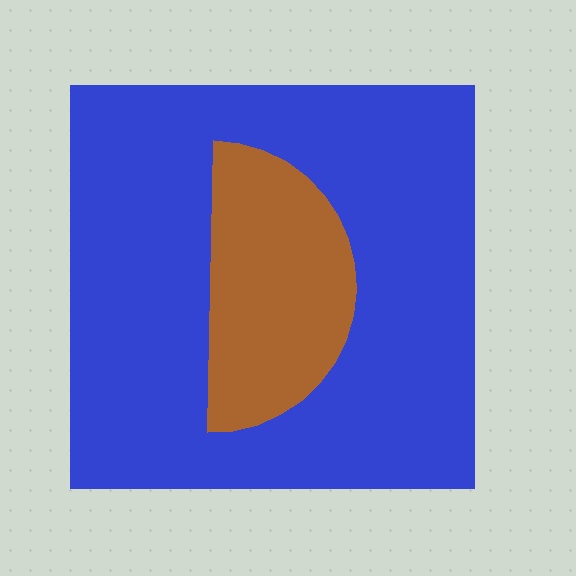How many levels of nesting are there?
2.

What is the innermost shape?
The brown semicircle.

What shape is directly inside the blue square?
The brown semicircle.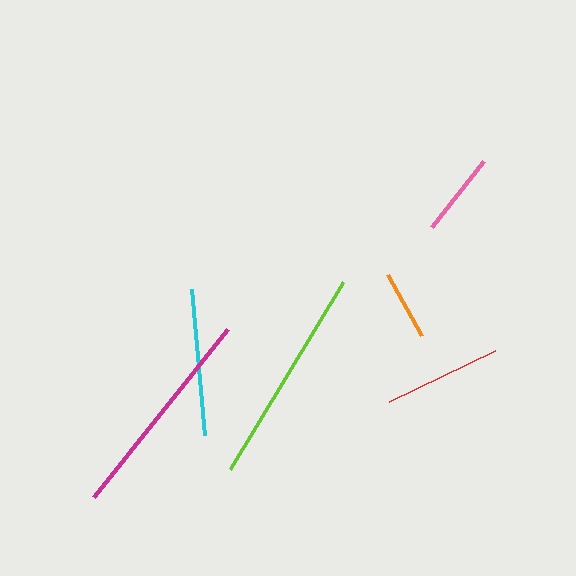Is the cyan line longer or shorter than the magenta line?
The magenta line is longer than the cyan line.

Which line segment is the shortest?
The orange line is the shortest at approximately 69 pixels.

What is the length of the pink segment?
The pink segment is approximately 84 pixels long.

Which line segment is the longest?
The lime line is the longest at approximately 218 pixels.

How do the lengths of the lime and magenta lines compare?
The lime and magenta lines are approximately the same length.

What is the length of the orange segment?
The orange segment is approximately 69 pixels long.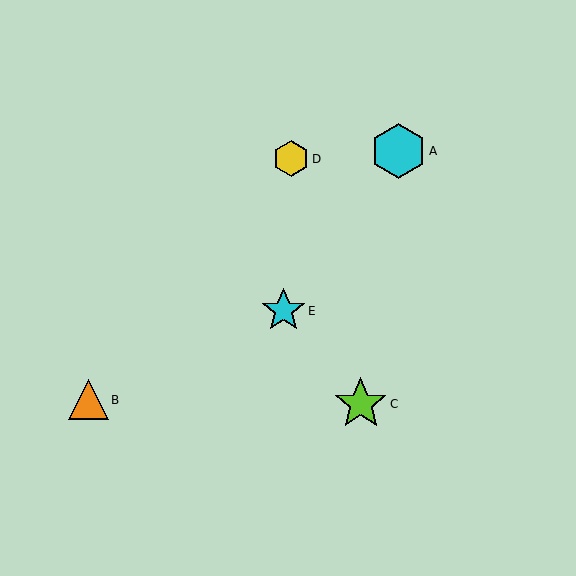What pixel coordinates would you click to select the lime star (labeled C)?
Click at (361, 404) to select the lime star C.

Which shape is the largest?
The cyan hexagon (labeled A) is the largest.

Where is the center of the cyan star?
The center of the cyan star is at (284, 311).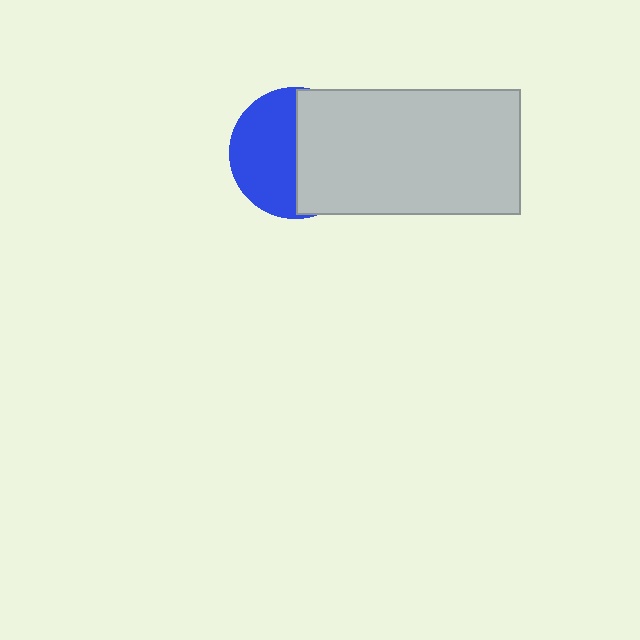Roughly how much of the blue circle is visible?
About half of it is visible (roughly 51%).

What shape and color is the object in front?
The object in front is a light gray rectangle.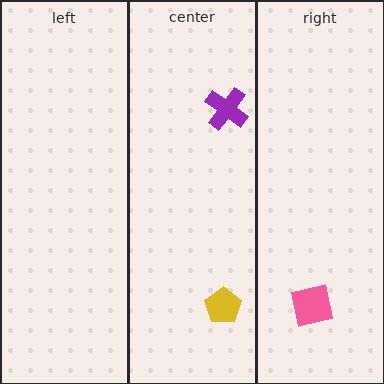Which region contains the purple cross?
The center region.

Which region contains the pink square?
The right region.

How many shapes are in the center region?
2.